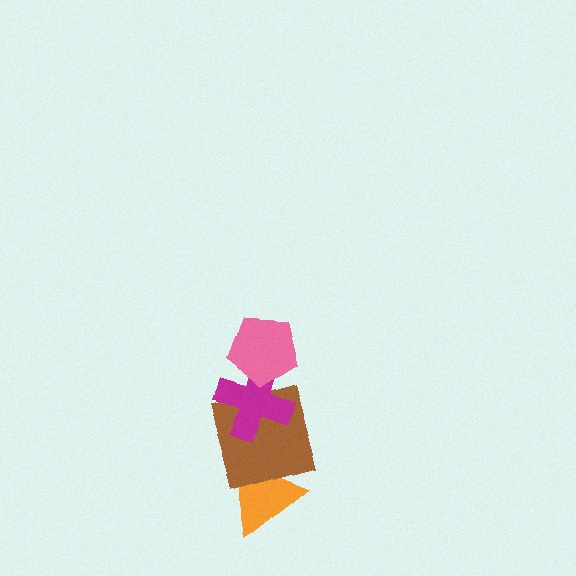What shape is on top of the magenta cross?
The pink pentagon is on top of the magenta cross.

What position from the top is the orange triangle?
The orange triangle is 4th from the top.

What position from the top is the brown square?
The brown square is 3rd from the top.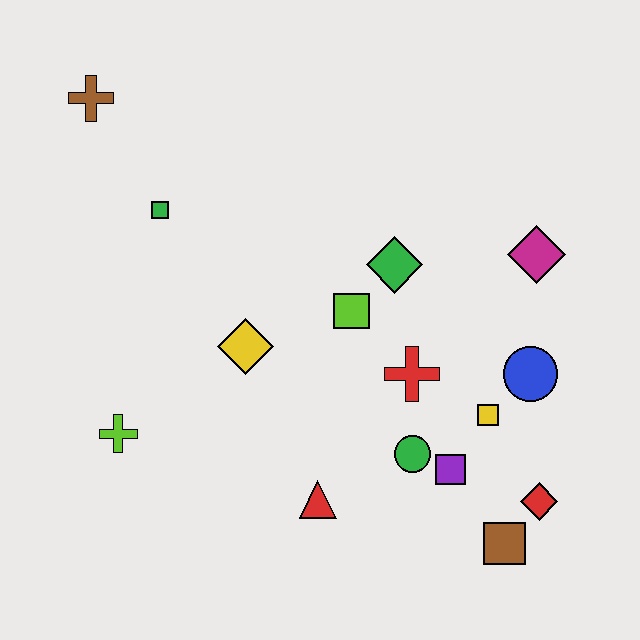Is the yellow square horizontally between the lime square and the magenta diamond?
Yes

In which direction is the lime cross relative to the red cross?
The lime cross is to the left of the red cross.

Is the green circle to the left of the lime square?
No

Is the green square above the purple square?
Yes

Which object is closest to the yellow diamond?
The lime square is closest to the yellow diamond.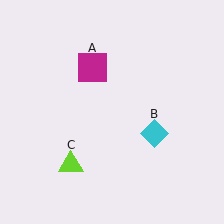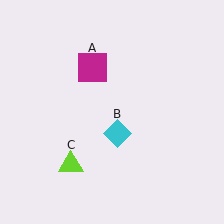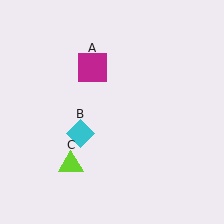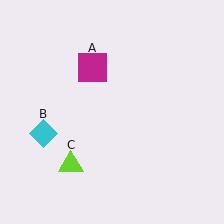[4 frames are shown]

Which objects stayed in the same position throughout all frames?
Magenta square (object A) and lime triangle (object C) remained stationary.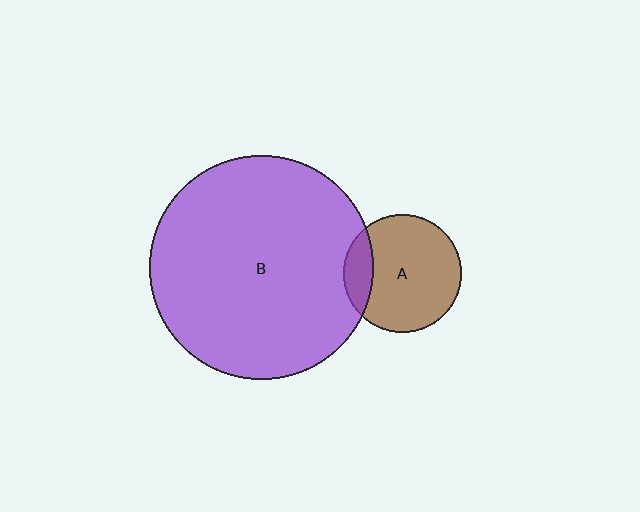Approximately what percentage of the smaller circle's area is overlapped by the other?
Approximately 15%.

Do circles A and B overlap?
Yes.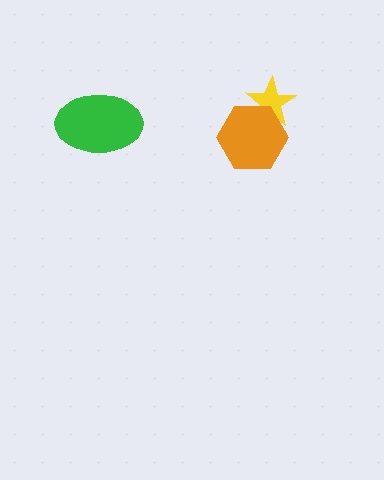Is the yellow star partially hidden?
Yes, it is partially covered by another shape.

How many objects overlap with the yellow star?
1 object overlaps with the yellow star.